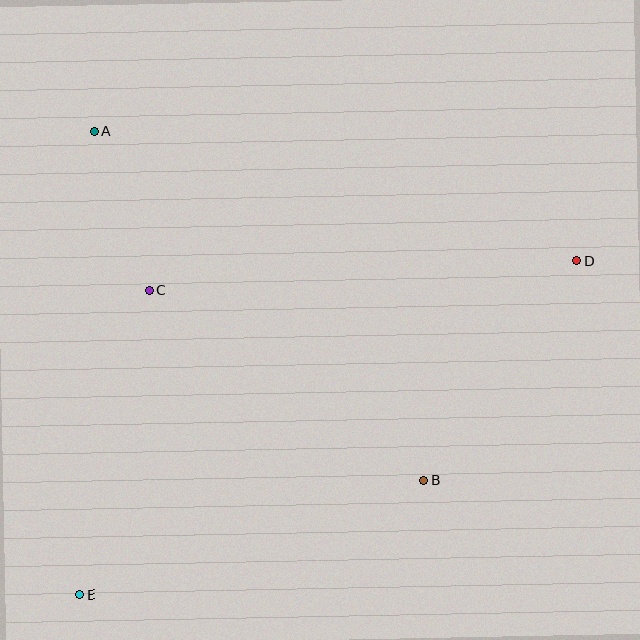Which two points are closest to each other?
Points A and C are closest to each other.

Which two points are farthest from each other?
Points D and E are farthest from each other.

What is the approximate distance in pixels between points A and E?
The distance between A and E is approximately 463 pixels.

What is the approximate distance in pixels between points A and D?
The distance between A and D is approximately 499 pixels.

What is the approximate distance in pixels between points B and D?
The distance between B and D is approximately 267 pixels.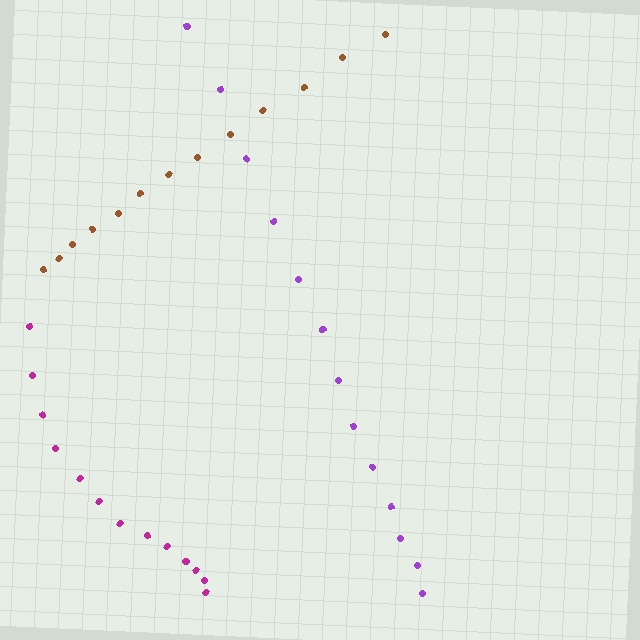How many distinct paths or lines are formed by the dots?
There are 3 distinct paths.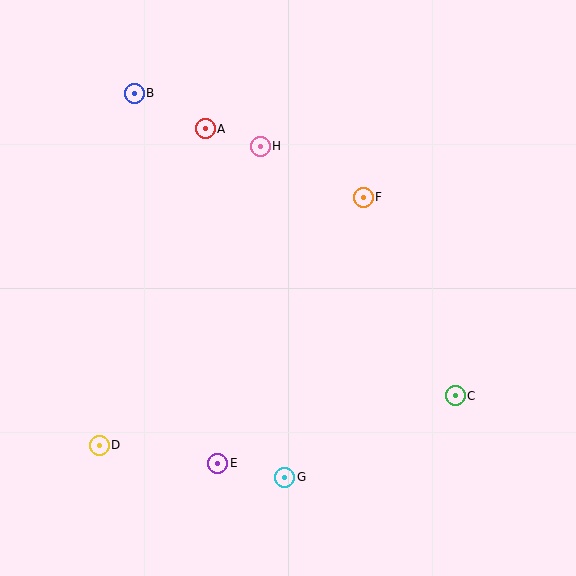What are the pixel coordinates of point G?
Point G is at (285, 477).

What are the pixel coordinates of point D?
Point D is at (99, 445).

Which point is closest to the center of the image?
Point F at (363, 197) is closest to the center.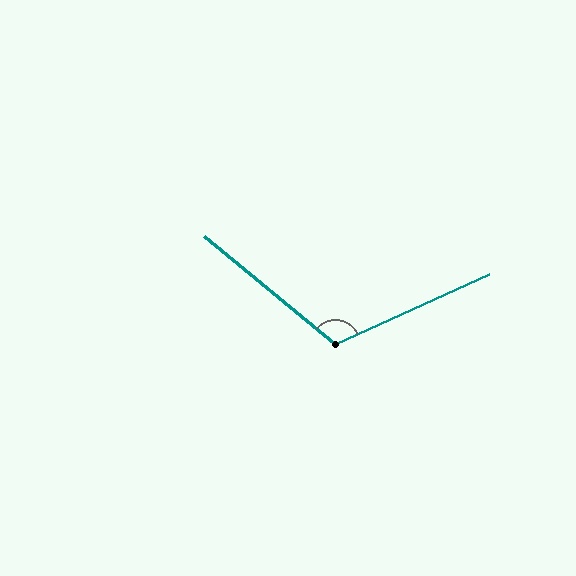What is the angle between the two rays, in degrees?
Approximately 116 degrees.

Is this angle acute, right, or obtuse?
It is obtuse.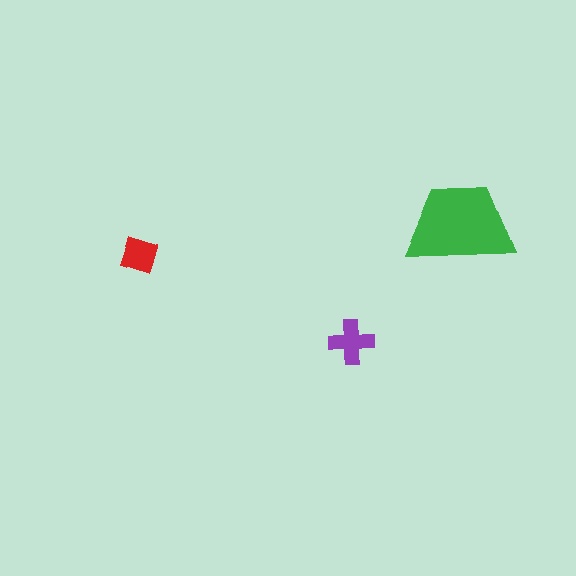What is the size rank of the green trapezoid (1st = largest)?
1st.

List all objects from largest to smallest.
The green trapezoid, the purple cross, the red square.